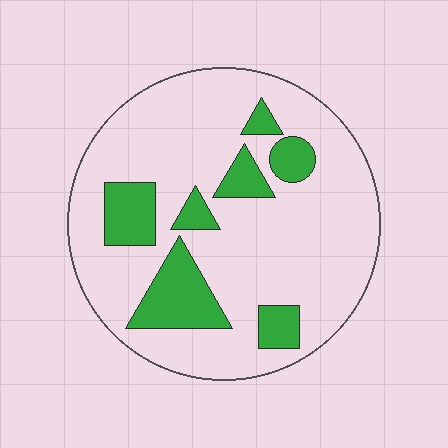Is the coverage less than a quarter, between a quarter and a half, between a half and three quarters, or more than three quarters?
Less than a quarter.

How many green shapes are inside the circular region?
7.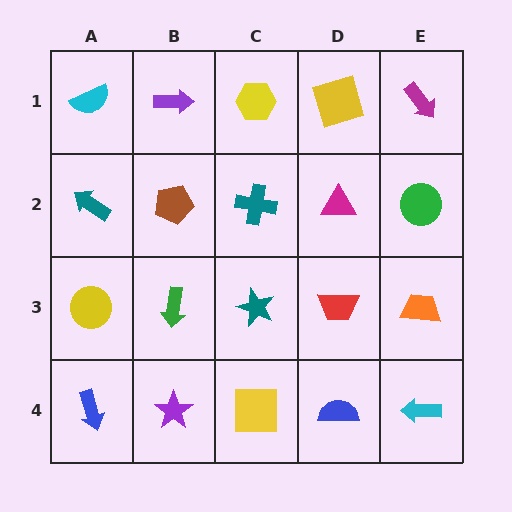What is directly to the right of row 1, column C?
A yellow square.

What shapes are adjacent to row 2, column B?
A purple arrow (row 1, column B), a green arrow (row 3, column B), a teal arrow (row 2, column A), a teal cross (row 2, column C).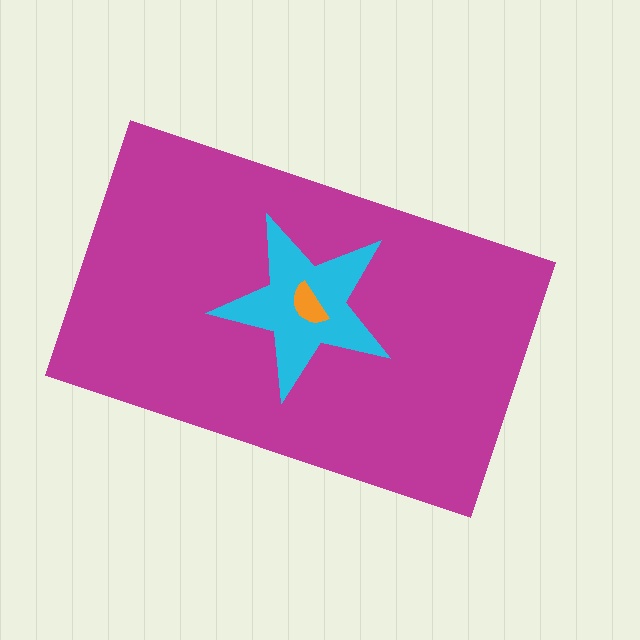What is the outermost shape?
The magenta rectangle.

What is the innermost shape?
The orange semicircle.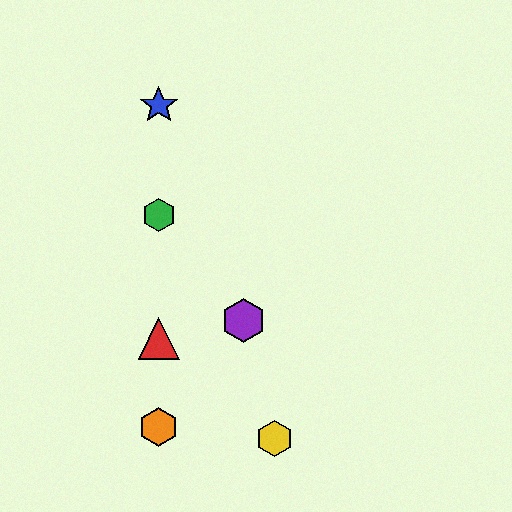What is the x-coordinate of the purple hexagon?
The purple hexagon is at x≈244.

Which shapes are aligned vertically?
The red triangle, the blue star, the green hexagon, the orange hexagon are aligned vertically.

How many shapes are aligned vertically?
4 shapes (the red triangle, the blue star, the green hexagon, the orange hexagon) are aligned vertically.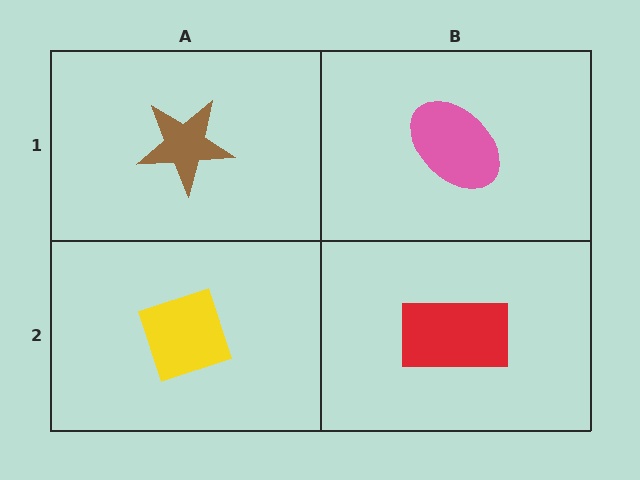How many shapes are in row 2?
2 shapes.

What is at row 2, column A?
A yellow diamond.